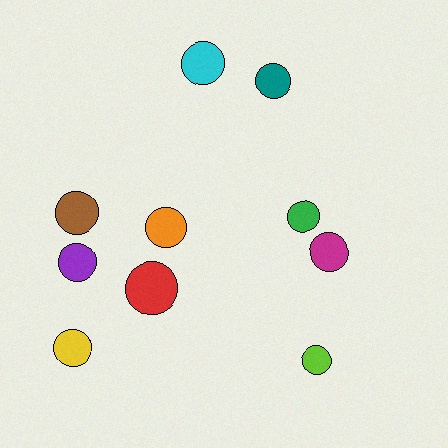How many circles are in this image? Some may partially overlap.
There are 10 circles.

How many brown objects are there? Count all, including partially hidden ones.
There is 1 brown object.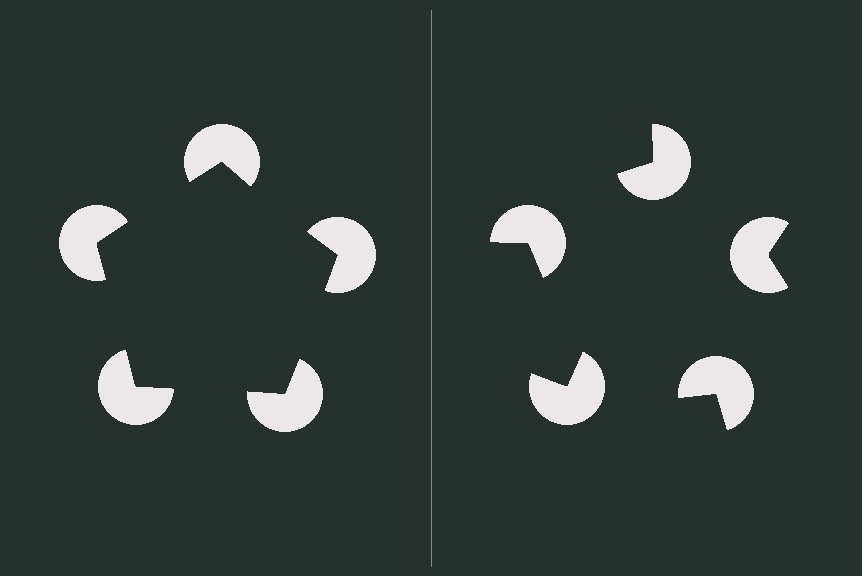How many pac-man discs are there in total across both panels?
10 — 5 on each side.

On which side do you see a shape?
An illusory pentagon appears on the left side. On the right side the wedge cuts are rotated, so no coherent shape forms.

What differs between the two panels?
The pac-man discs are positioned identically on both sides; only the wedge orientations differ. On the left they align to a pentagon; on the right they are misaligned.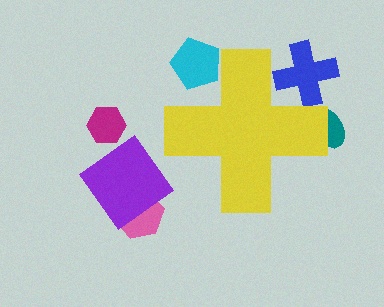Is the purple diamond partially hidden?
No, the purple diamond is fully visible.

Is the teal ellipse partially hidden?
Yes, the teal ellipse is partially hidden behind the yellow cross.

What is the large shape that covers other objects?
A yellow cross.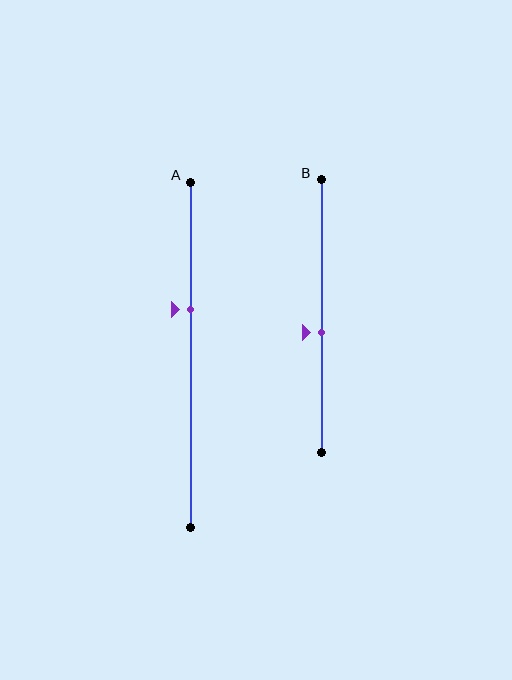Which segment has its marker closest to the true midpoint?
Segment B has its marker closest to the true midpoint.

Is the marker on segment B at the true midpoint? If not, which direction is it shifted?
No, the marker on segment B is shifted downward by about 6% of the segment length.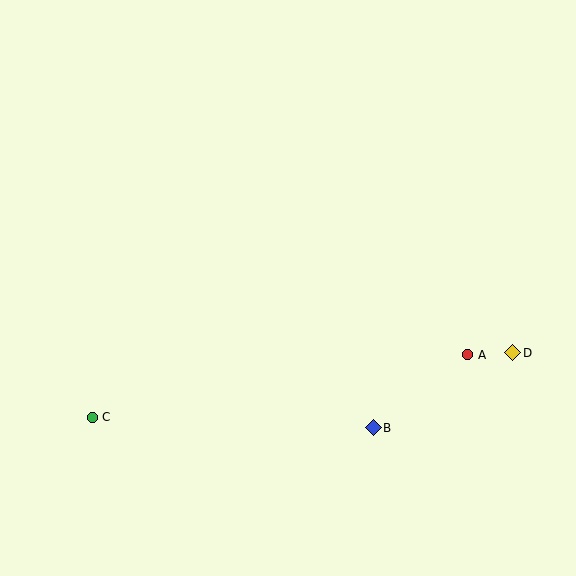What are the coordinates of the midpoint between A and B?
The midpoint between A and B is at (420, 391).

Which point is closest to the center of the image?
Point B at (373, 428) is closest to the center.